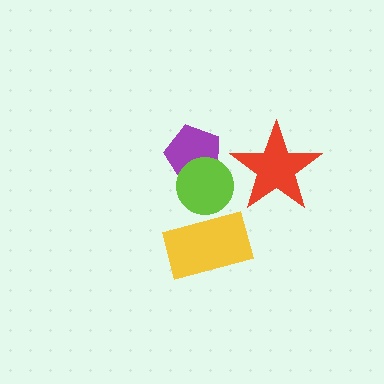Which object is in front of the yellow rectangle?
The lime circle is in front of the yellow rectangle.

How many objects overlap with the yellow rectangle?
1 object overlaps with the yellow rectangle.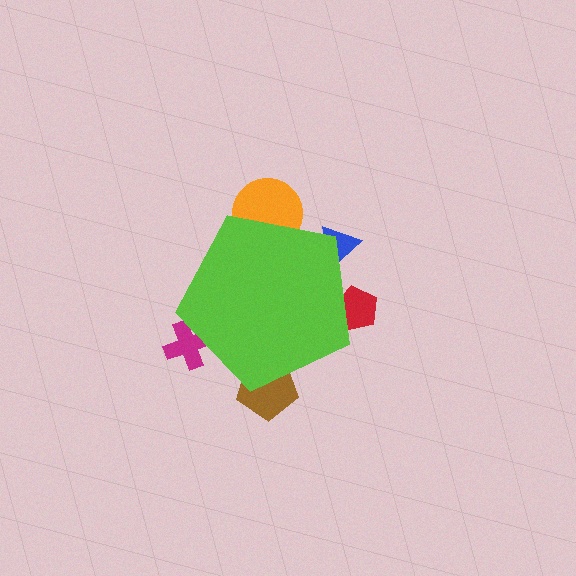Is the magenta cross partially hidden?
Yes, the magenta cross is partially hidden behind the lime pentagon.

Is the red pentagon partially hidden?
Yes, the red pentagon is partially hidden behind the lime pentagon.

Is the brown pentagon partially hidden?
Yes, the brown pentagon is partially hidden behind the lime pentagon.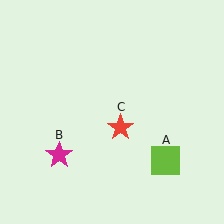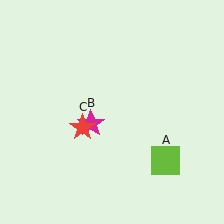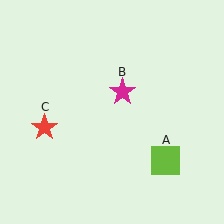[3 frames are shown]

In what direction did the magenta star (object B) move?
The magenta star (object B) moved up and to the right.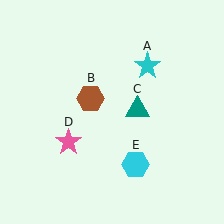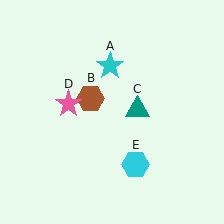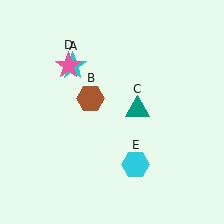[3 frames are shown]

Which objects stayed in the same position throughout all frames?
Brown hexagon (object B) and teal triangle (object C) and cyan hexagon (object E) remained stationary.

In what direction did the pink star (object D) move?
The pink star (object D) moved up.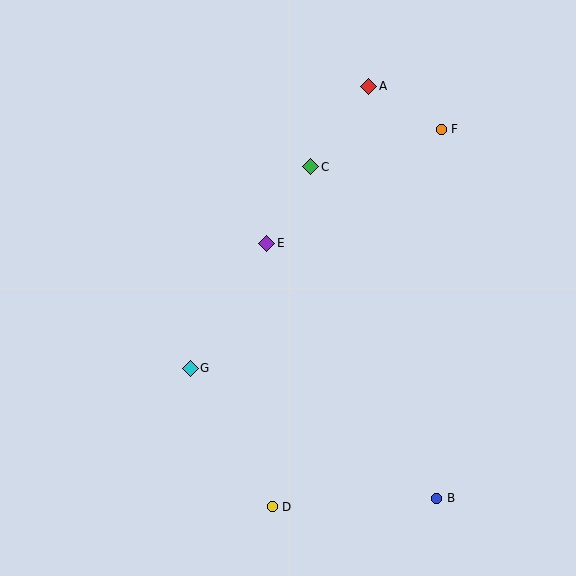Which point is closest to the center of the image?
Point E at (267, 243) is closest to the center.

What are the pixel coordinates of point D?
Point D is at (272, 507).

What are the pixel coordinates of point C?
Point C is at (311, 167).